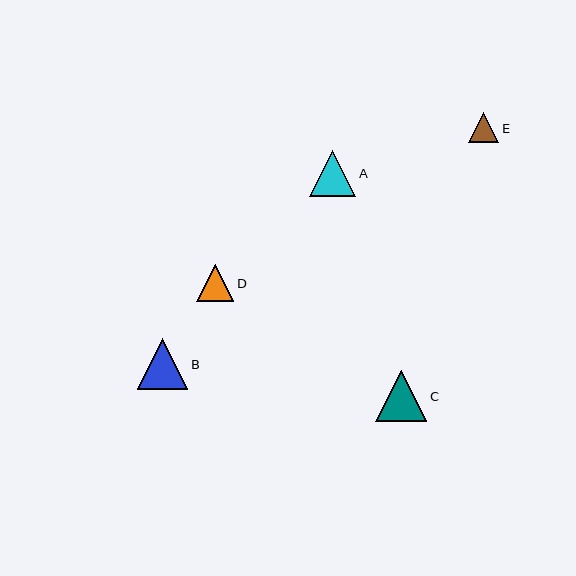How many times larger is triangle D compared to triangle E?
Triangle D is approximately 1.3 times the size of triangle E.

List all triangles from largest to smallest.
From largest to smallest: C, B, A, D, E.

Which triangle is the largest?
Triangle C is the largest with a size of approximately 51 pixels.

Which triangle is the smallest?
Triangle E is the smallest with a size of approximately 30 pixels.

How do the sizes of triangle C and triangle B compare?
Triangle C and triangle B are approximately the same size.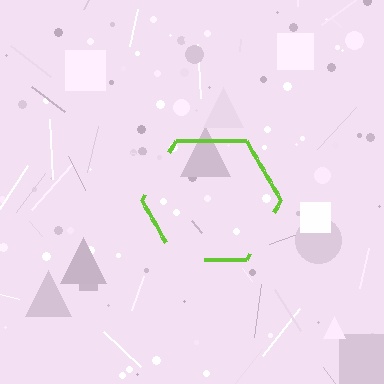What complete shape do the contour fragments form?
The contour fragments form a hexagon.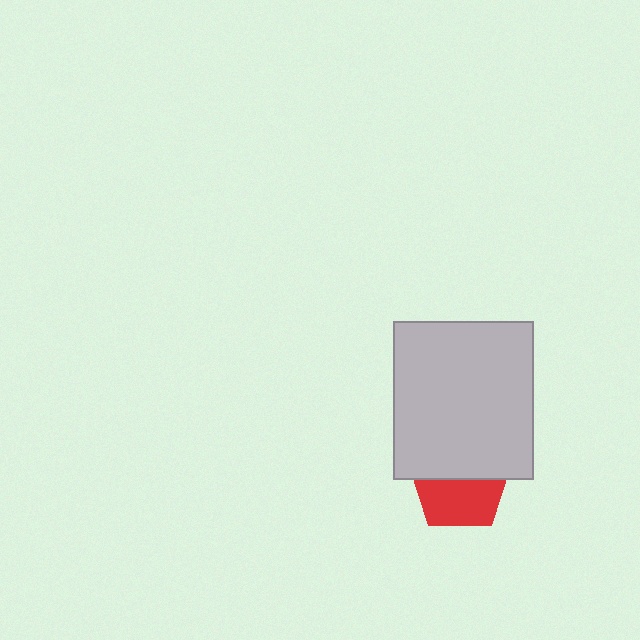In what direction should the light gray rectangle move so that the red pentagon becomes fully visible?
The light gray rectangle should move up. That is the shortest direction to clear the overlap and leave the red pentagon fully visible.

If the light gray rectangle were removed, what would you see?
You would see the complete red pentagon.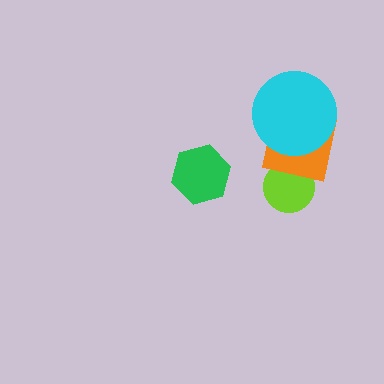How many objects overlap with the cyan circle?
1 object overlaps with the cyan circle.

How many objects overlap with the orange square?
2 objects overlap with the orange square.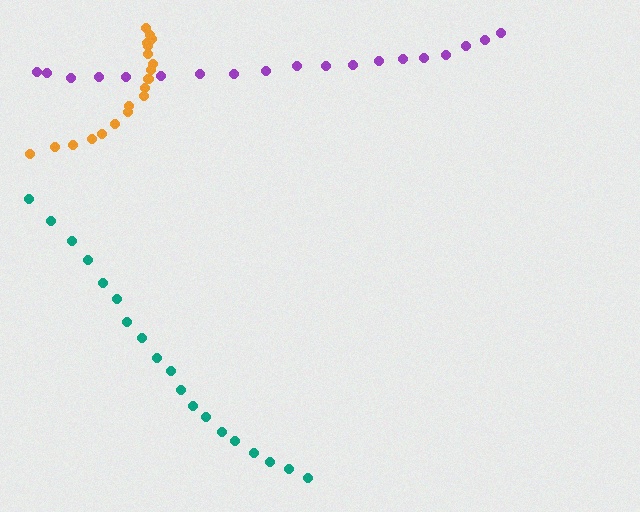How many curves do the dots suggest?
There are 3 distinct paths.